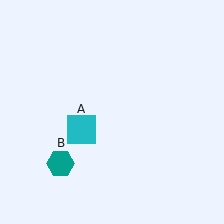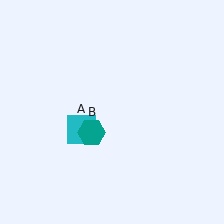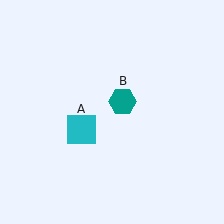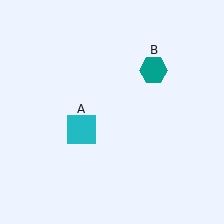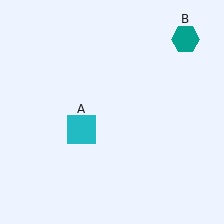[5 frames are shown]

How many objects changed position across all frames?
1 object changed position: teal hexagon (object B).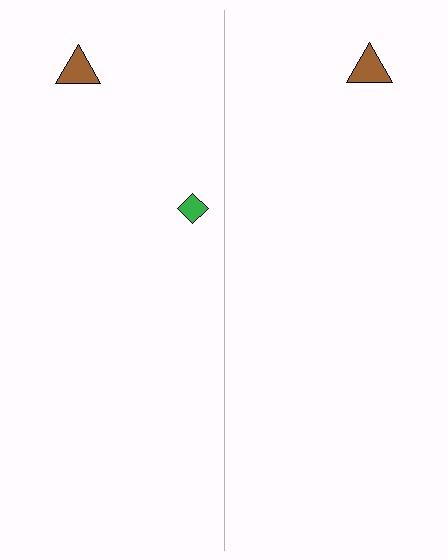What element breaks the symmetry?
A green diamond is missing from the right side.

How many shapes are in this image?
There are 3 shapes in this image.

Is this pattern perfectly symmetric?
No, the pattern is not perfectly symmetric. A green diamond is missing from the right side.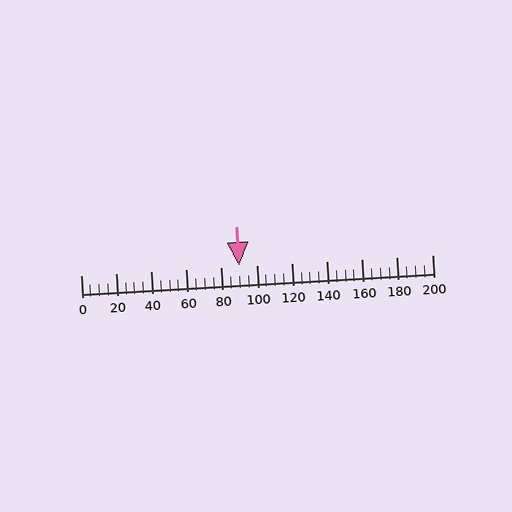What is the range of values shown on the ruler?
The ruler shows values from 0 to 200.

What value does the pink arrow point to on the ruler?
The pink arrow points to approximately 90.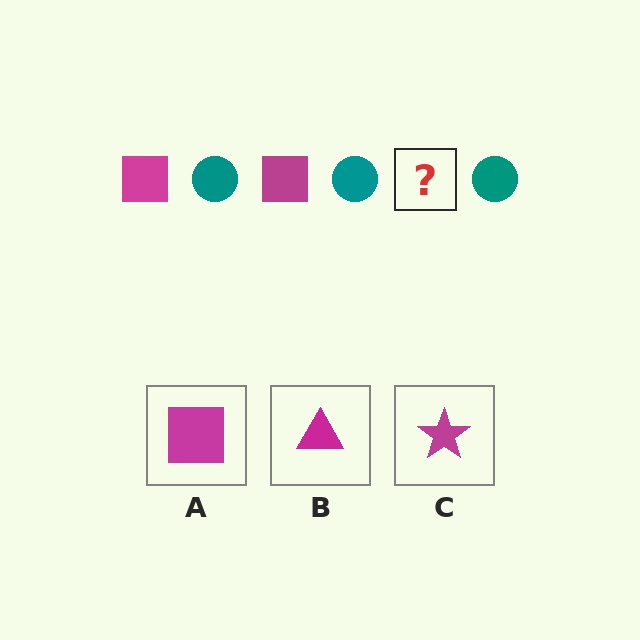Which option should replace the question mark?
Option A.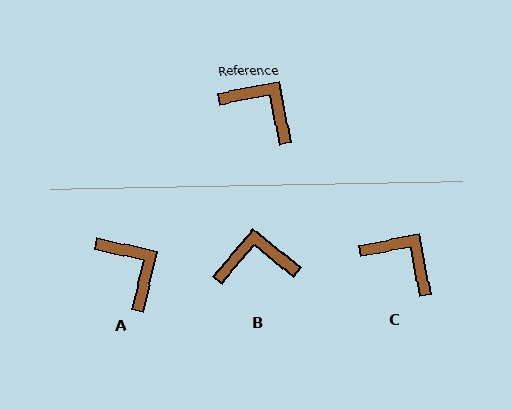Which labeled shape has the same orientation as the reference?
C.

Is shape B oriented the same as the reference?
No, it is off by about 40 degrees.